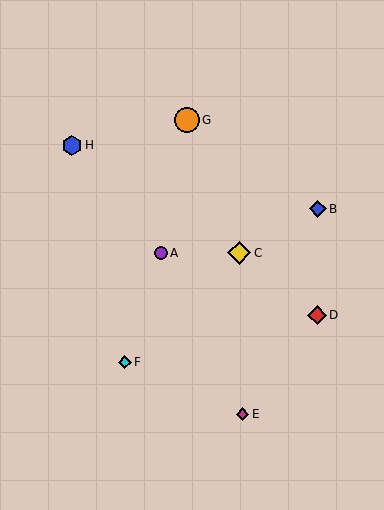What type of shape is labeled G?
Shape G is an orange circle.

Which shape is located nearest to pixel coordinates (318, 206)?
The blue diamond (labeled B) at (318, 209) is nearest to that location.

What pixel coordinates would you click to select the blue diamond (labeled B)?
Click at (318, 209) to select the blue diamond B.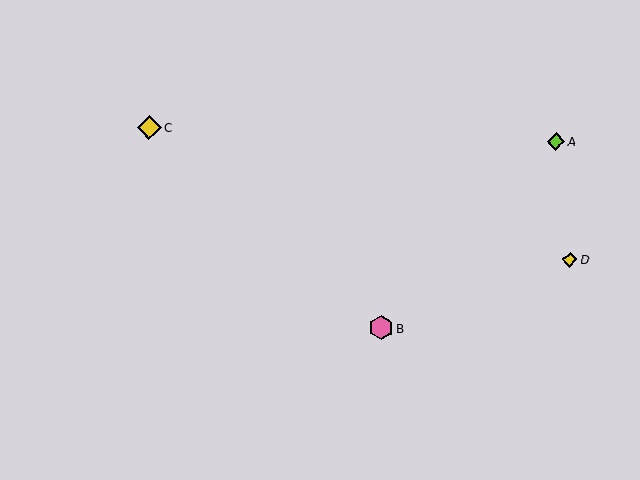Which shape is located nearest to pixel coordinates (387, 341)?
The pink hexagon (labeled B) at (381, 328) is nearest to that location.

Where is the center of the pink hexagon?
The center of the pink hexagon is at (381, 328).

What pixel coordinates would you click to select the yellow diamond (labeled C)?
Click at (149, 127) to select the yellow diamond C.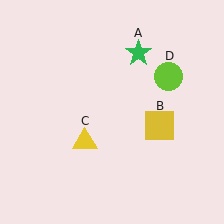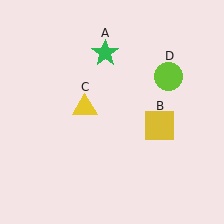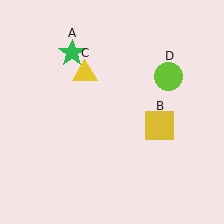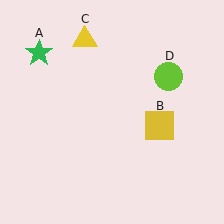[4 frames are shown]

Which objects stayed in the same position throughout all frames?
Yellow square (object B) and lime circle (object D) remained stationary.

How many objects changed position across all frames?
2 objects changed position: green star (object A), yellow triangle (object C).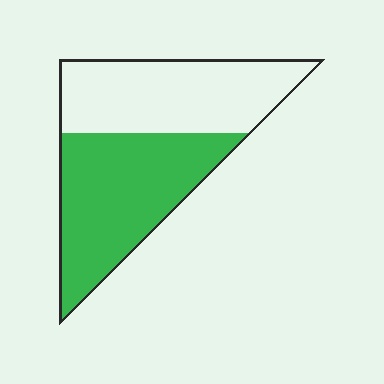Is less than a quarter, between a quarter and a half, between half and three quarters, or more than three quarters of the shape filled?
Between half and three quarters.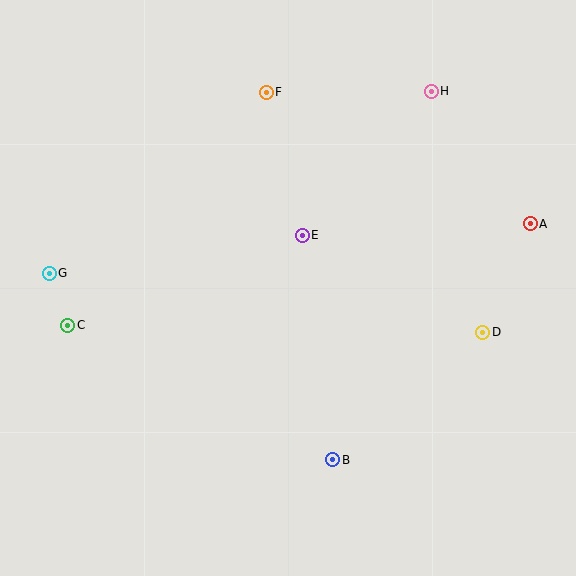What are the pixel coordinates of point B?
Point B is at (333, 460).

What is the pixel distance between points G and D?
The distance between G and D is 437 pixels.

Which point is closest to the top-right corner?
Point H is closest to the top-right corner.